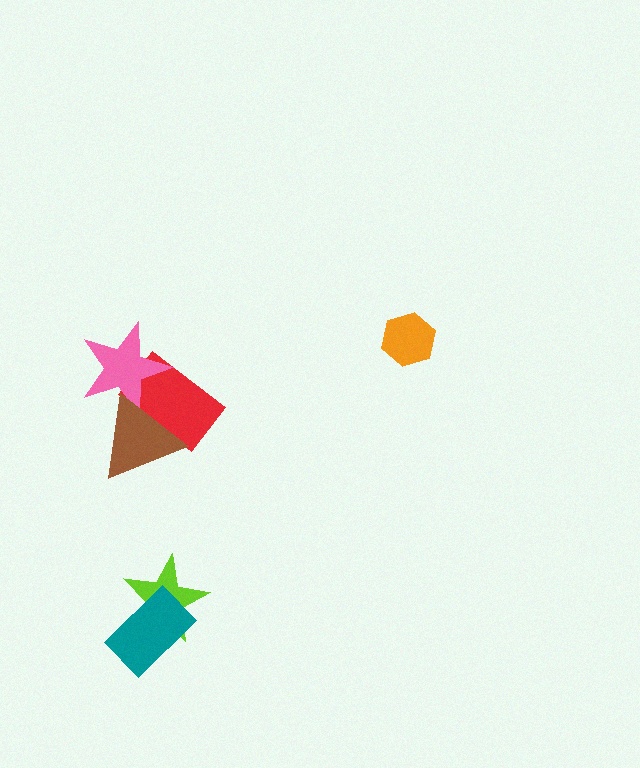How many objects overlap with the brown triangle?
2 objects overlap with the brown triangle.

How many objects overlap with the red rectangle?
2 objects overlap with the red rectangle.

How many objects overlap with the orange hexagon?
0 objects overlap with the orange hexagon.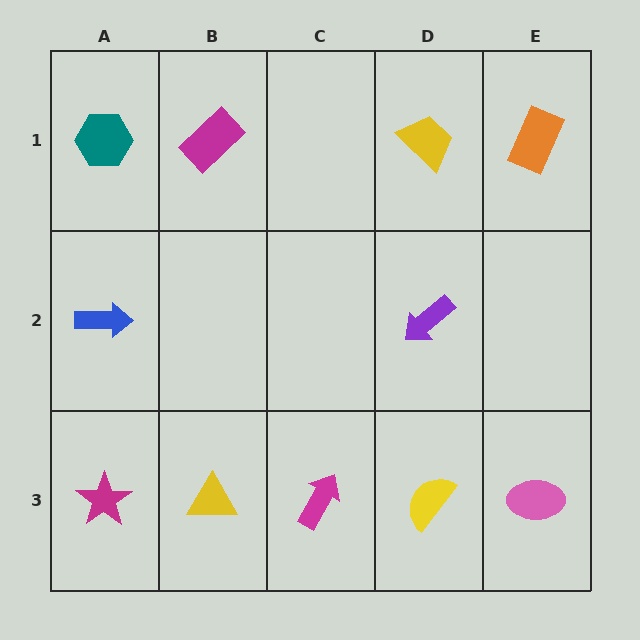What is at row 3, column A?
A magenta star.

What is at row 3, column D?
A yellow semicircle.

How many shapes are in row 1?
4 shapes.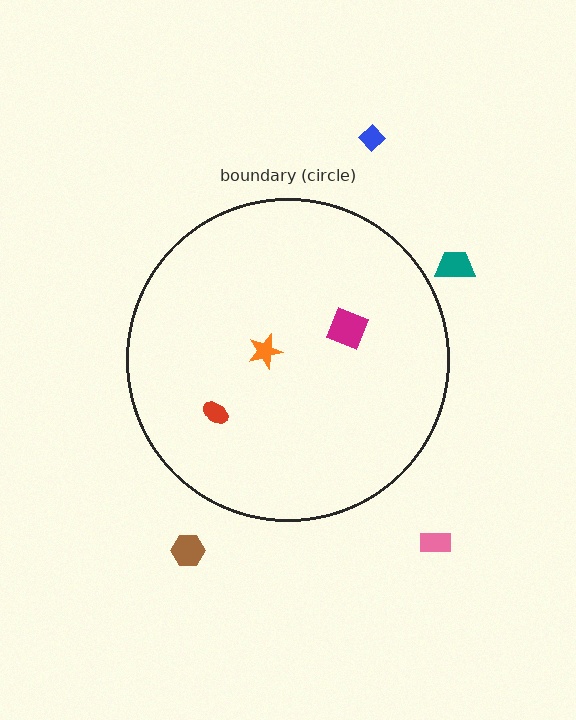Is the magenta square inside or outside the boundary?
Inside.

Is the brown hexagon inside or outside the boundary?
Outside.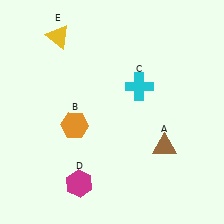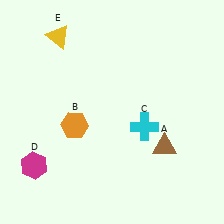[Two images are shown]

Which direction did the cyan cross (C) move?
The cyan cross (C) moved down.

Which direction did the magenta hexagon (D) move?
The magenta hexagon (D) moved left.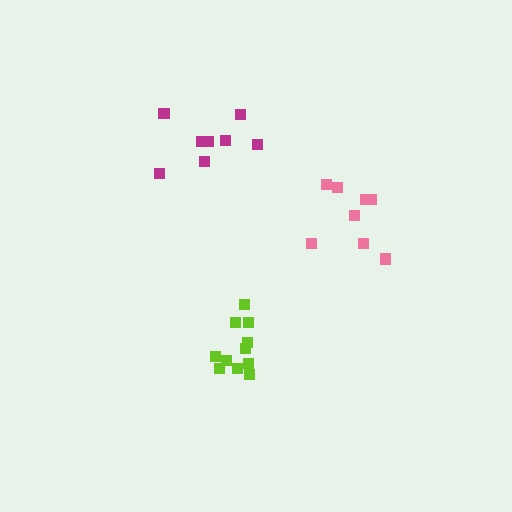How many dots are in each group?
Group 1: 8 dots, Group 2: 11 dots, Group 3: 8 dots (27 total).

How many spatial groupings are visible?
There are 3 spatial groupings.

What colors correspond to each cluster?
The clusters are colored: magenta, lime, pink.